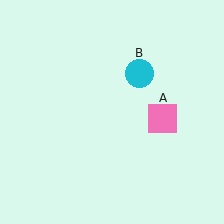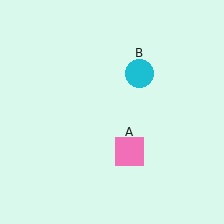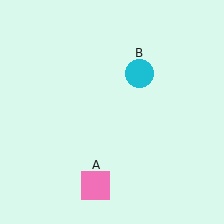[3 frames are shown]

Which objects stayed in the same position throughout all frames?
Cyan circle (object B) remained stationary.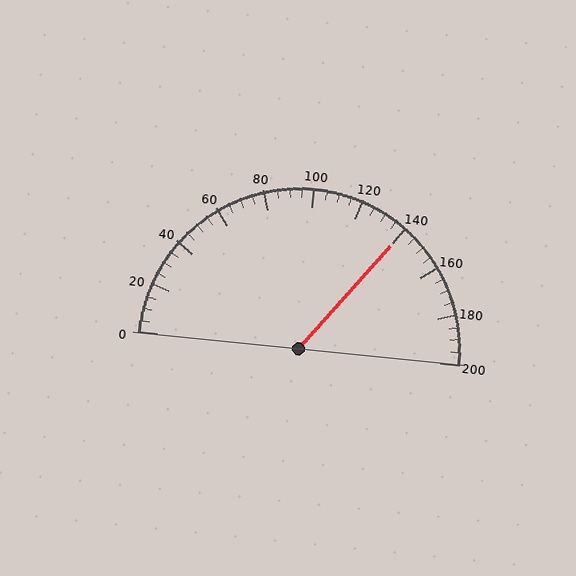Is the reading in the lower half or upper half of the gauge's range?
The reading is in the upper half of the range (0 to 200).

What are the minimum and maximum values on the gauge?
The gauge ranges from 0 to 200.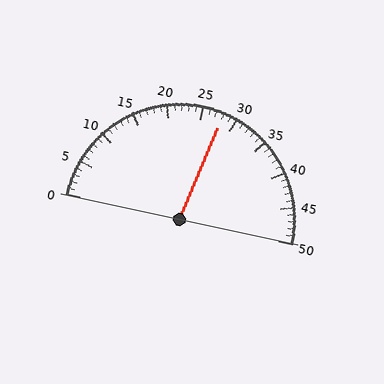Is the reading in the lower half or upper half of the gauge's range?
The reading is in the upper half of the range (0 to 50).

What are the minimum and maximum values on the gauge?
The gauge ranges from 0 to 50.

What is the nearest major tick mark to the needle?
The nearest major tick mark is 30.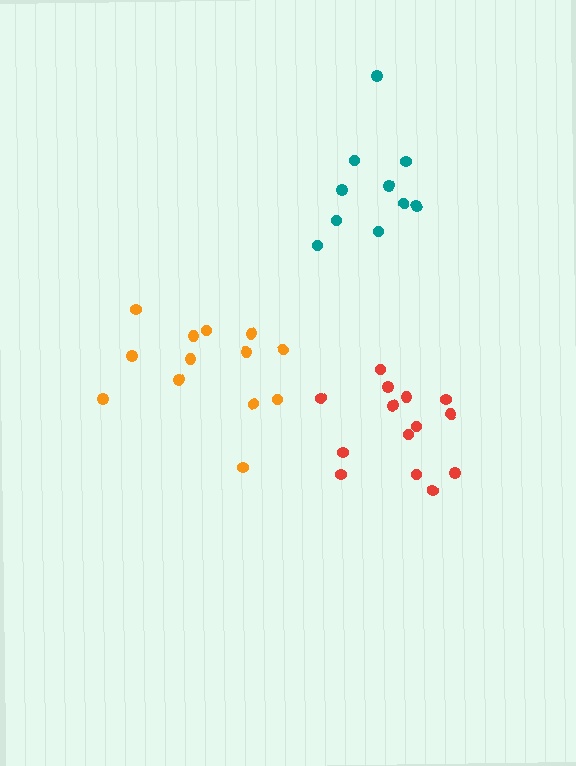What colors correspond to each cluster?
The clusters are colored: red, teal, orange.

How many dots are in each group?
Group 1: 14 dots, Group 2: 10 dots, Group 3: 13 dots (37 total).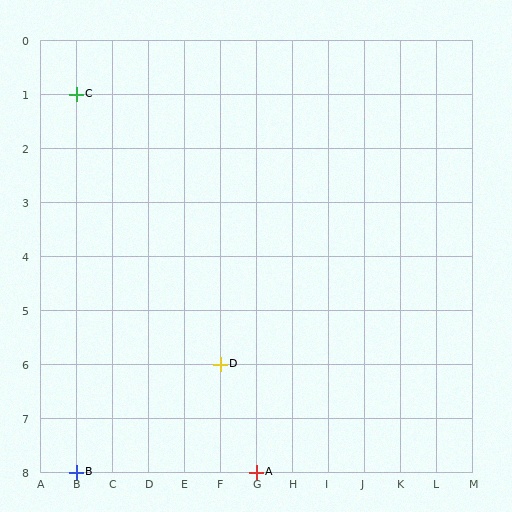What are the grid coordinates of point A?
Point A is at grid coordinates (G, 8).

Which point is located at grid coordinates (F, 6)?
Point D is at (F, 6).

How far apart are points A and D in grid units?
Points A and D are 1 column and 2 rows apart (about 2.2 grid units diagonally).